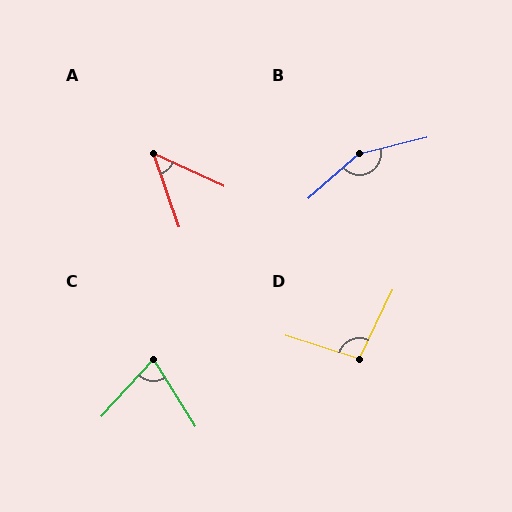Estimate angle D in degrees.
Approximately 98 degrees.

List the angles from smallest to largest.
A (46°), C (74°), D (98°), B (152°).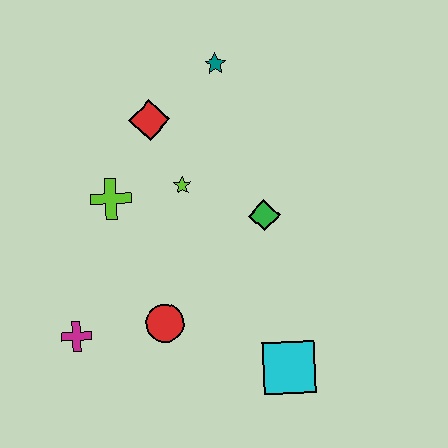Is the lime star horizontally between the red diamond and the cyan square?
Yes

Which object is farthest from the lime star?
The cyan square is farthest from the lime star.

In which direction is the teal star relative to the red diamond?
The teal star is to the right of the red diamond.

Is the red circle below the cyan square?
No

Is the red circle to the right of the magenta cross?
Yes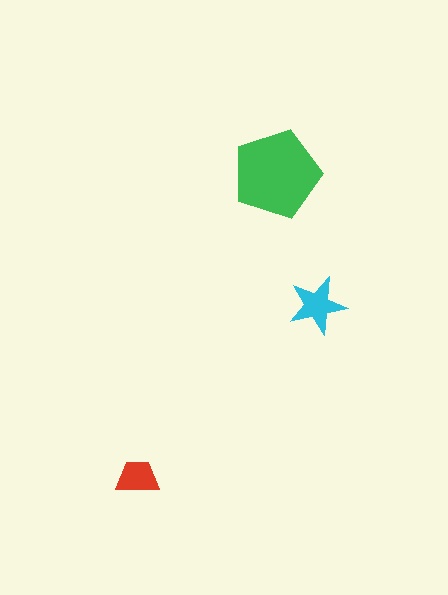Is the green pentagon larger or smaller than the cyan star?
Larger.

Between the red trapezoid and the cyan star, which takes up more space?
The cyan star.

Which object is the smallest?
The red trapezoid.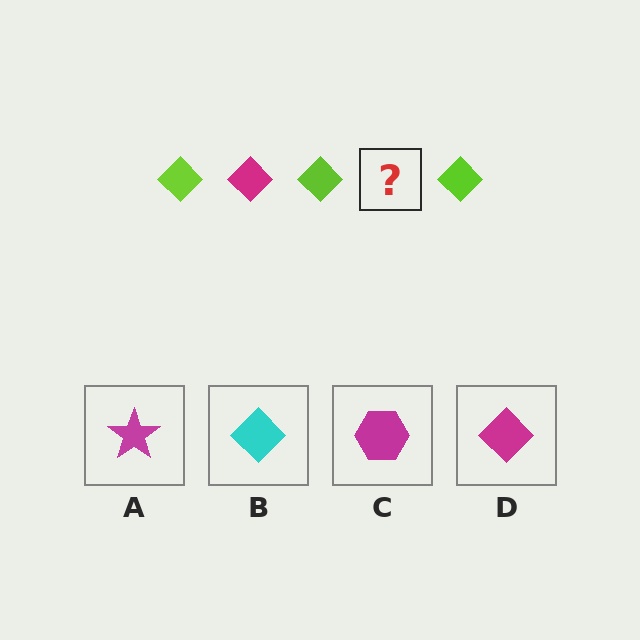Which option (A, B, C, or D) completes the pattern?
D.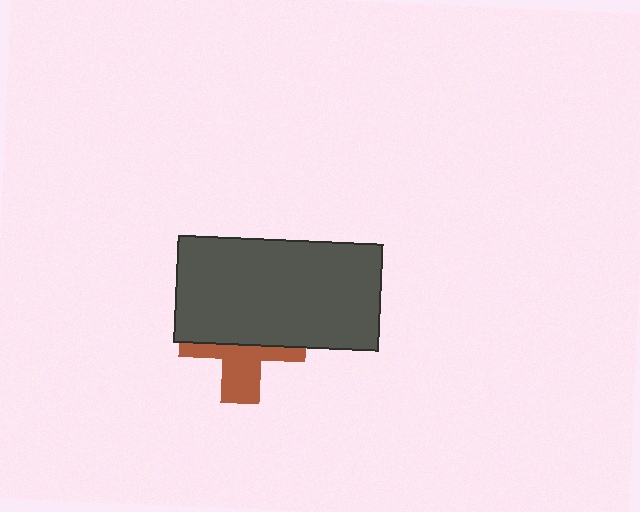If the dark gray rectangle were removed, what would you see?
You would see the complete brown cross.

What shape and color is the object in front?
The object in front is a dark gray rectangle.